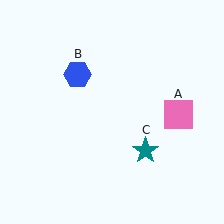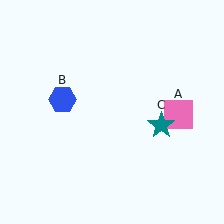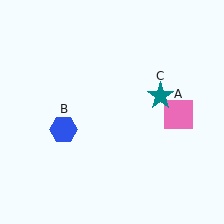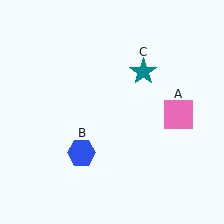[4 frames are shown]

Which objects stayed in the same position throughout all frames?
Pink square (object A) remained stationary.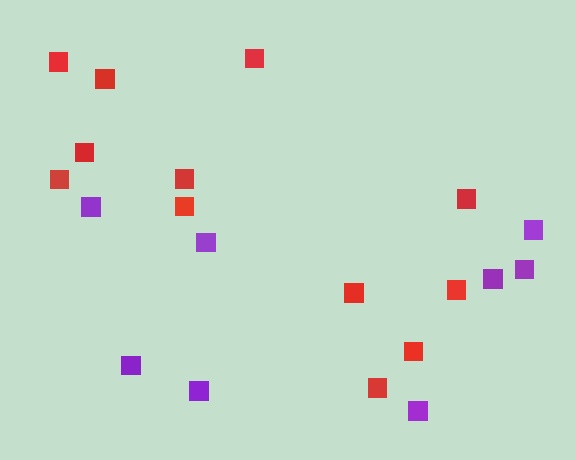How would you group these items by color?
There are 2 groups: one group of purple squares (8) and one group of red squares (12).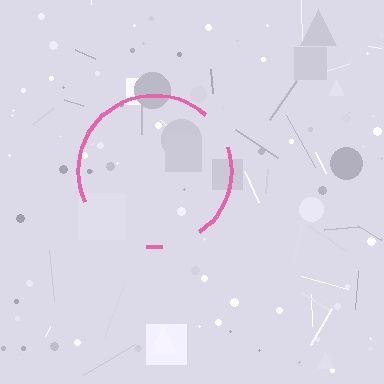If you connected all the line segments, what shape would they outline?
They would outline a circle.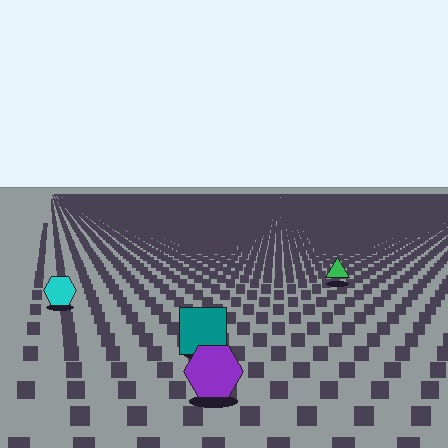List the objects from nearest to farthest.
From nearest to farthest: the purple hexagon, the teal square, the cyan hexagon, the green triangle.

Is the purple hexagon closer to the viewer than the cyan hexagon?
Yes. The purple hexagon is closer — you can tell from the texture gradient: the ground texture is coarser near it.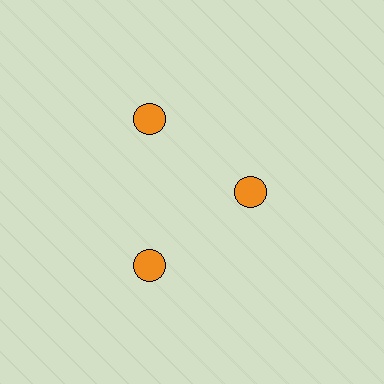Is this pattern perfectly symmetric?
No. The 3 orange circles are arranged in a ring, but one element near the 3 o'clock position is pulled inward toward the center, breaking the 3-fold rotational symmetry.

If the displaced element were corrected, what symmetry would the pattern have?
It would have 3-fold rotational symmetry — the pattern would map onto itself every 120 degrees.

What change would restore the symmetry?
The symmetry would be restored by moving it outward, back onto the ring so that all 3 circles sit at equal angles and equal distance from the center.